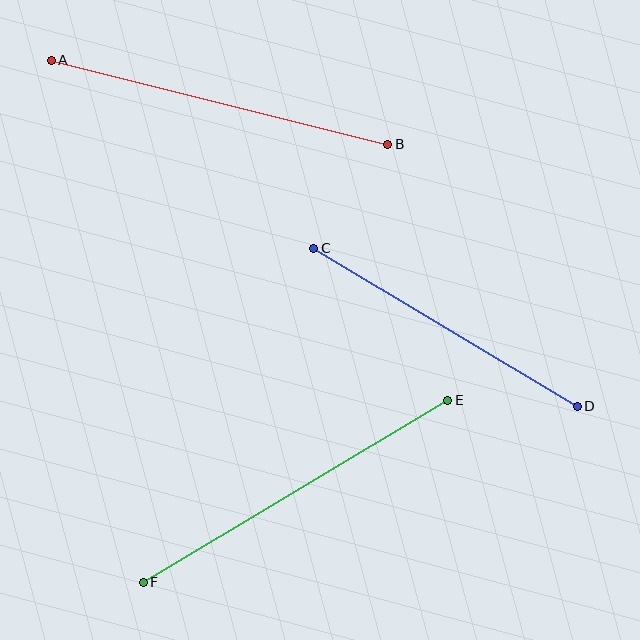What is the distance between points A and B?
The distance is approximately 347 pixels.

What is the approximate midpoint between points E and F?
The midpoint is at approximately (296, 491) pixels.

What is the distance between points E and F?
The distance is approximately 355 pixels.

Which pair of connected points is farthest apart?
Points E and F are farthest apart.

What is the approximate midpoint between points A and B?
The midpoint is at approximately (219, 102) pixels.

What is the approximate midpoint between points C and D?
The midpoint is at approximately (446, 327) pixels.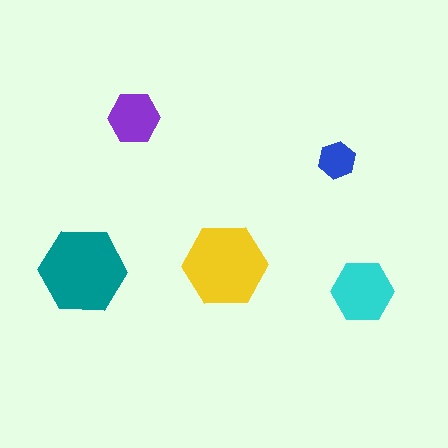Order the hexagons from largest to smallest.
the teal one, the yellow one, the cyan one, the purple one, the blue one.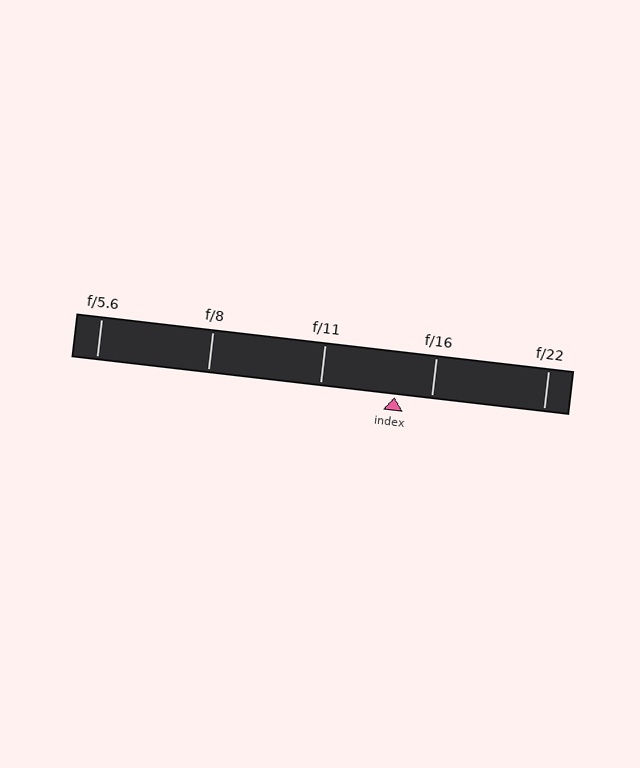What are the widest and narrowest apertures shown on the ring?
The widest aperture shown is f/5.6 and the narrowest is f/22.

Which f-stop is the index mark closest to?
The index mark is closest to f/16.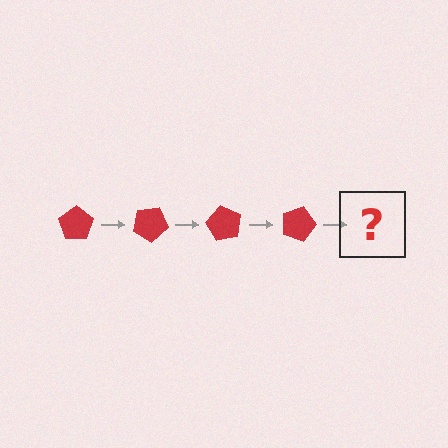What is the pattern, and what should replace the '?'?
The pattern is that the pentagon rotates 30 degrees each step. The '?' should be a red pentagon rotated 120 degrees.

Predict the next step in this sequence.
The next step is a red pentagon rotated 120 degrees.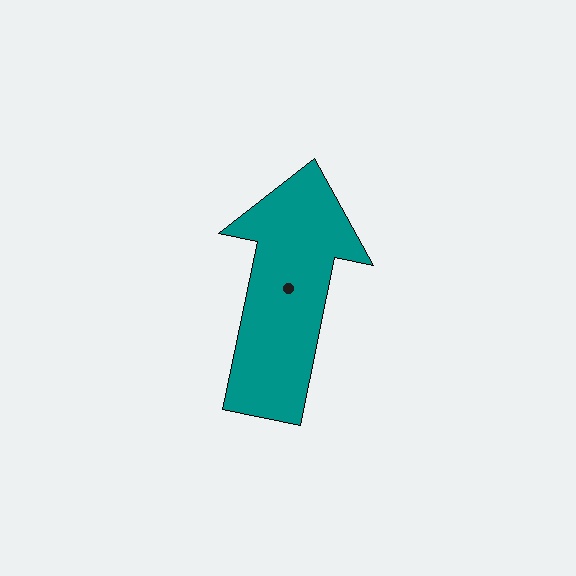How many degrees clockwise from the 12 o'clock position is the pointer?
Approximately 12 degrees.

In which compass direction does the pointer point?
North.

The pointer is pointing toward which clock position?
Roughly 12 o'clock.